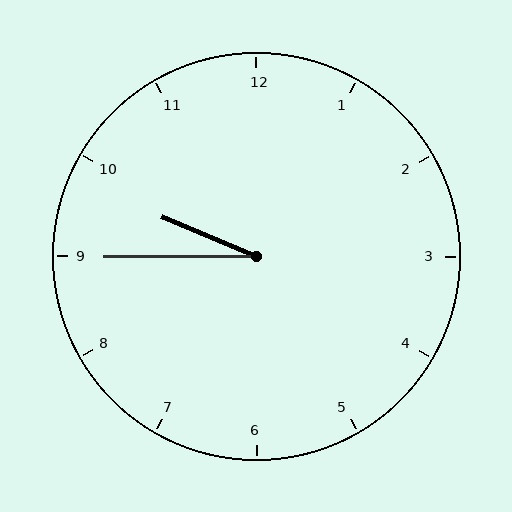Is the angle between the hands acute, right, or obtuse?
It is acute.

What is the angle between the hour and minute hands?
Approximately 22 degrees.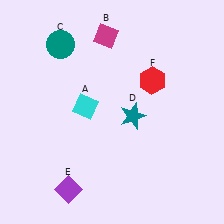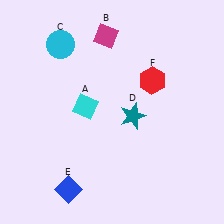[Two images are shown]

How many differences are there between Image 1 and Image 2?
There are 2 differences between the two images.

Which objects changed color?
C changed from teal to cyan. E changed from purple to blue.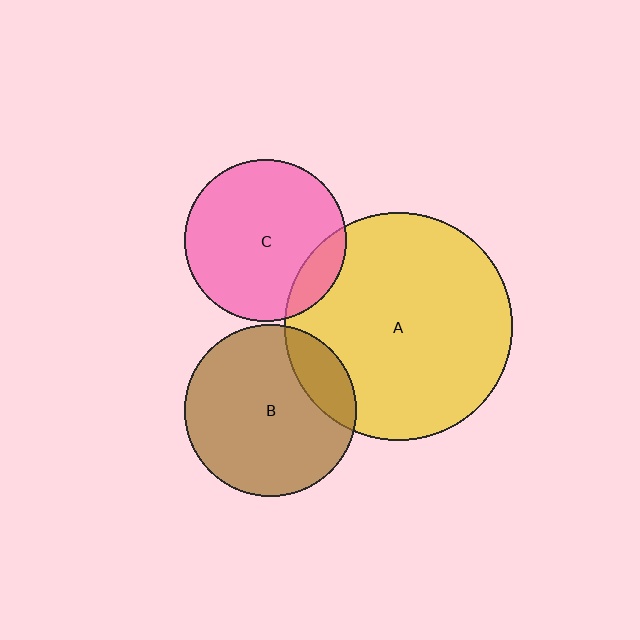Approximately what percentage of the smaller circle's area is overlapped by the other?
Approximately 15%.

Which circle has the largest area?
Circle A (yellow).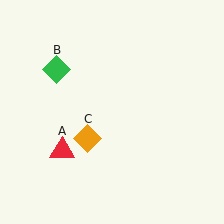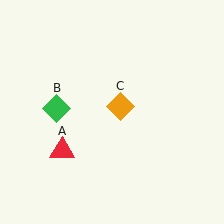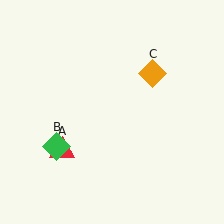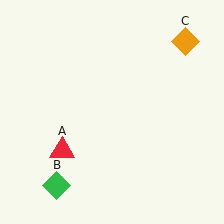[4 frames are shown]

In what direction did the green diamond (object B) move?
The green diamond (object B) moved down.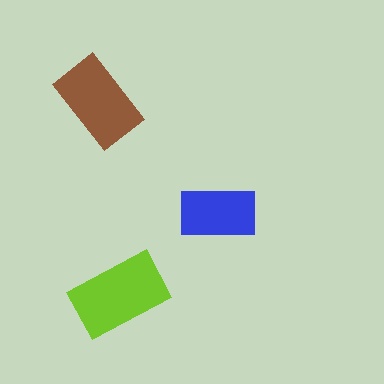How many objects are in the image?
There are 3 objects in the image.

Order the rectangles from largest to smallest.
the lime one, the brown one, the blue one.